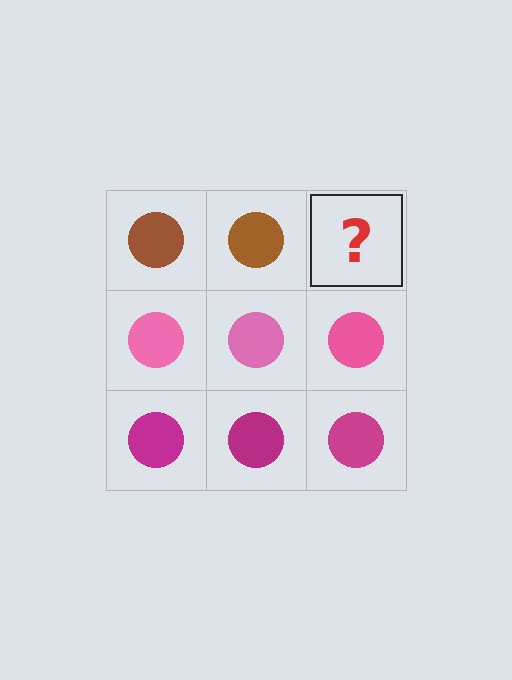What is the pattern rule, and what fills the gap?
The rule is that each row has a consistent color. The gap should be filled with a brown circle.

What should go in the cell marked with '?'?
The missing cell should contain a brown circle.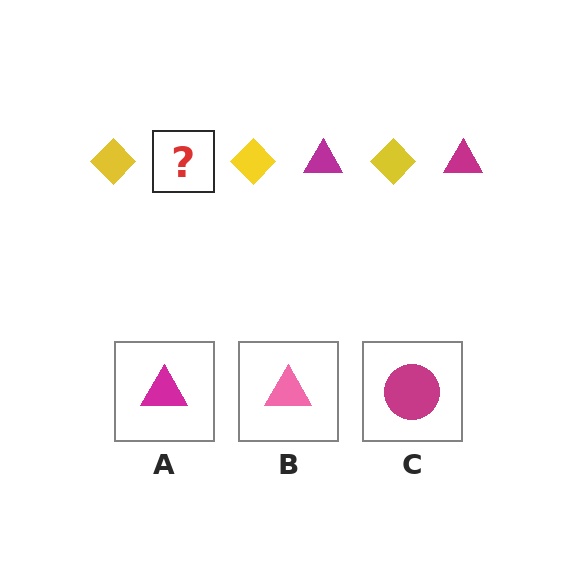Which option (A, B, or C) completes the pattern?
A.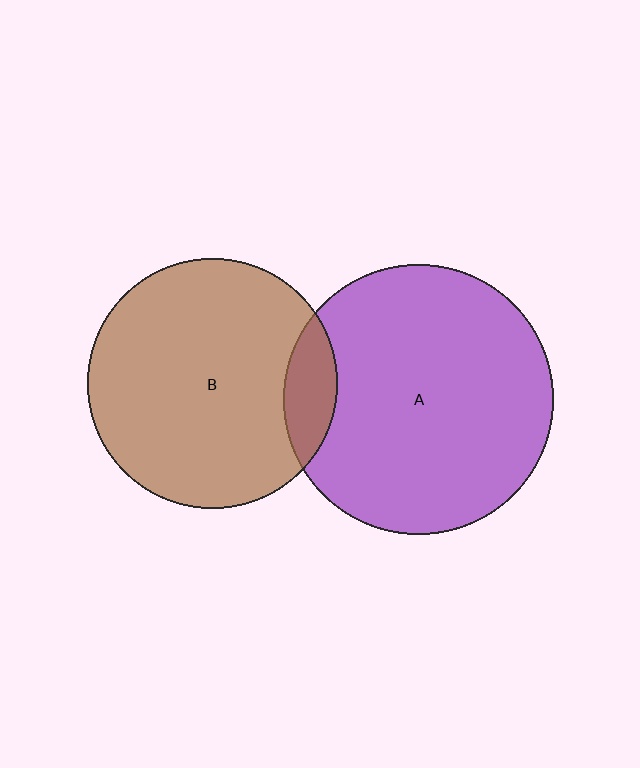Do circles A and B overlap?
Yes.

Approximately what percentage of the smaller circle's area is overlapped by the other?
Approximately 10%.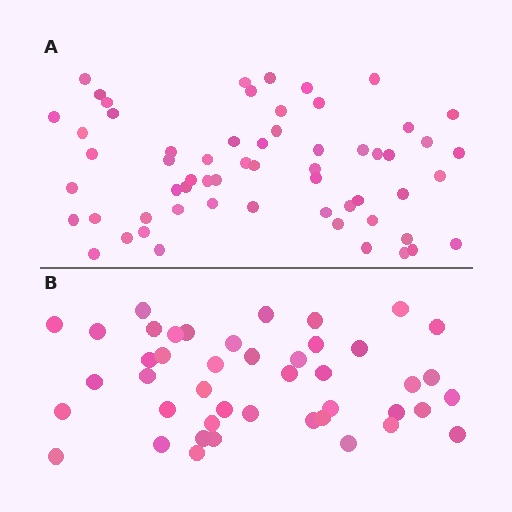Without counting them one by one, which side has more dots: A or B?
Region A (the top region) has more dots.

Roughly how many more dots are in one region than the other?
Region A has approximately 15 more dots than region B.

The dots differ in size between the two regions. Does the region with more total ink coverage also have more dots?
No. Region B has more total ink coverage because its dots are larger, but region A actually contains more individual dots. Total area can be misleading — the number of items is what matters here.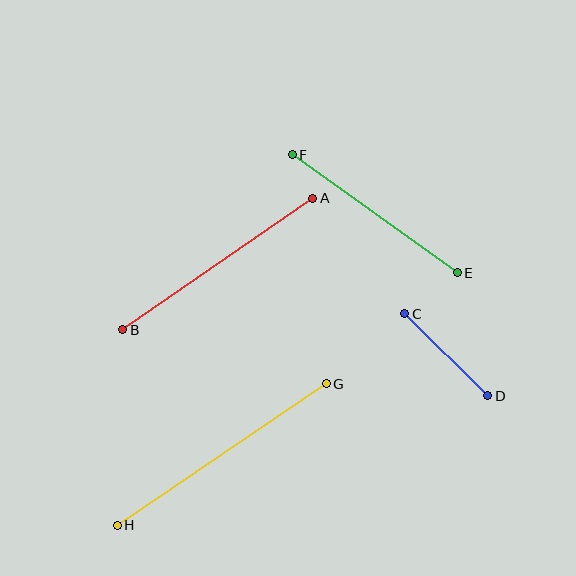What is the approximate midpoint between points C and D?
The midpoint is at approximately (446, 355) pixels.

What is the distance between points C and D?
The distance is approximately 116 pixels.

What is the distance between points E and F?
The distance is approximately 203 pixels.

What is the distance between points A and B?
The distance is approximately 231 pixels.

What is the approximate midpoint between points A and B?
The midpoint is at approximately (218, 264) pixels.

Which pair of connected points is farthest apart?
Points G and H are farthest apart.